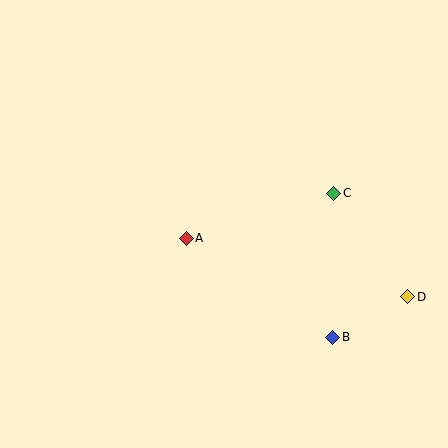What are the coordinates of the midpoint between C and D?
The midpoint between C and D is at (371, 245).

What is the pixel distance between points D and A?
The distance between D and A is 229 pixels.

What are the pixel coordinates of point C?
Point C is at (333, 193).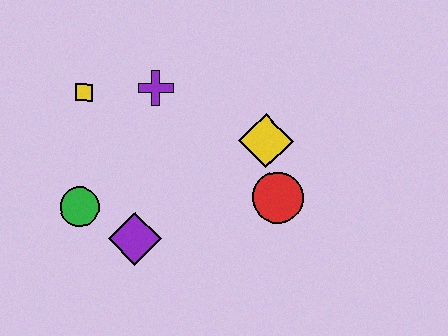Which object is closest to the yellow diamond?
The red circle is closest to the yellow diamond.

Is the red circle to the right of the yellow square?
Yes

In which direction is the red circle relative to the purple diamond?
The red circle is to the right of the purple diamond.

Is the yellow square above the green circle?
Yes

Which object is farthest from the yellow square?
The red circle is farthest from the yellow square.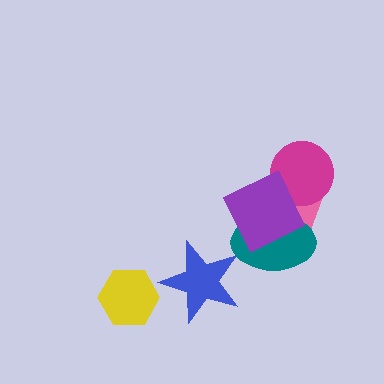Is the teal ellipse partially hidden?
Yes, it is partially covered by another shape.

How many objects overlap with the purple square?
3 objects overlap with the purple square.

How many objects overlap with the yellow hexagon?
0 objects overlap with the yellow hexagon.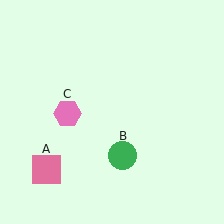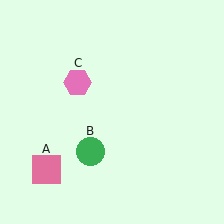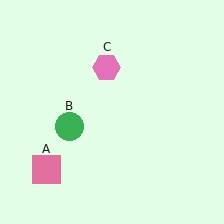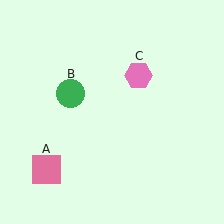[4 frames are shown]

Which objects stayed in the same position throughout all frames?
Pink square (object A) remained stationary.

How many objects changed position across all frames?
2 objects changed position: green circle (object B), pink hexagon (object C).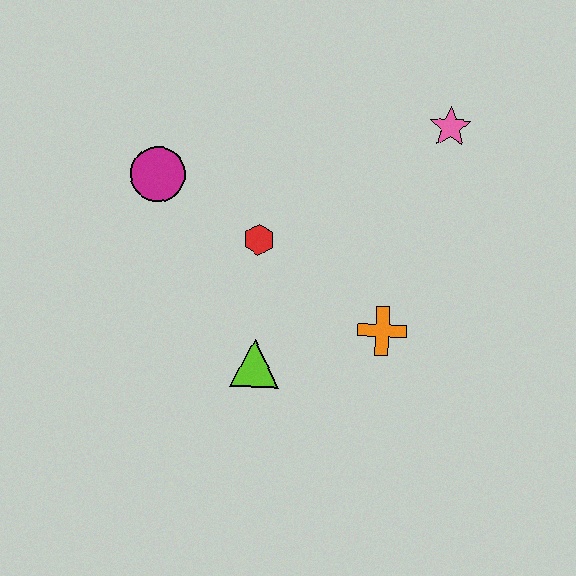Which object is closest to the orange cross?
The lime triangle is closest to the orange cross.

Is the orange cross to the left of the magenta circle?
No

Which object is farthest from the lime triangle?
The pink star is farthest from the lime triangle.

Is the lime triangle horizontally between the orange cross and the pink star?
No